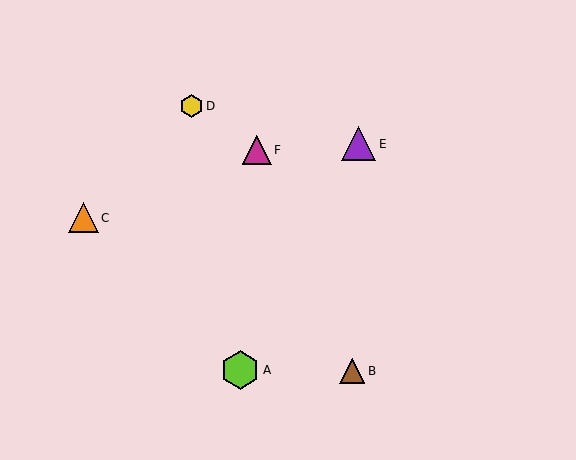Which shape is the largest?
The lime hexagon (labeled A) is the largest.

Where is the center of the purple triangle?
The center of the purple triangle is at (359, 144).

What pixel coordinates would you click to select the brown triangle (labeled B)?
Click at (352, 371) to select the brown triangle B.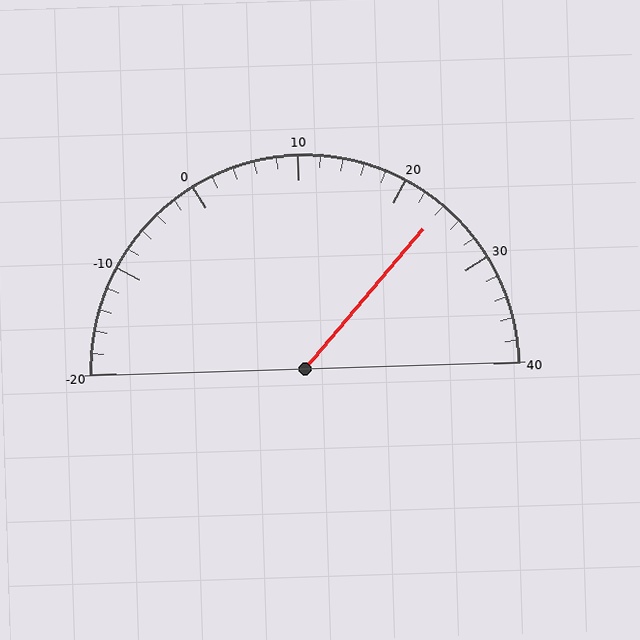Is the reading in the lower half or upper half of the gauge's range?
The reading is in the upper half of the range (-20 to 40).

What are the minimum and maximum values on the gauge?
The gauge ranges from -20 to 40.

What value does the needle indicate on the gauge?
The needle indicates approximately 24.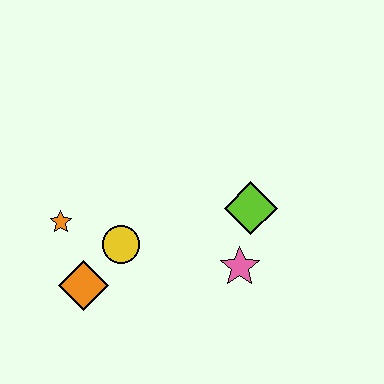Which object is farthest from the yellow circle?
The lime diamond is farthest from the yellow circle.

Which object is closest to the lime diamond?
The pink star is closest to the lime diamond.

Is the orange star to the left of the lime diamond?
Yes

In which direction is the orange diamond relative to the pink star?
The orange diamond is to the left of the pink star.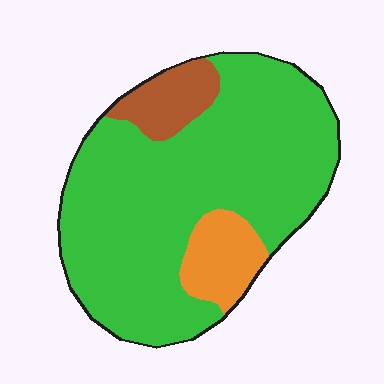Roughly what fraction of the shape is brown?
Brown covers about 10% of the shape.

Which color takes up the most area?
Green, at roughly 80%.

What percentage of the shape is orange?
Orange covers 11% of the shape.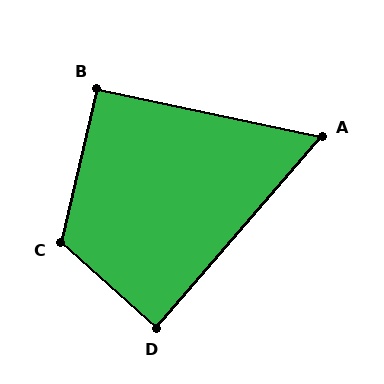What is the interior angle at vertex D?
Approximately 89 degrees (approximately right).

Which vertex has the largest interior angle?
C, at approximately 119 degrees.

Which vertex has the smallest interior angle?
A, at approximately 61 degrees.